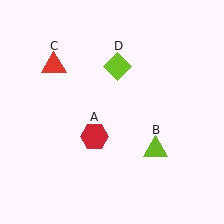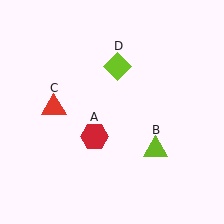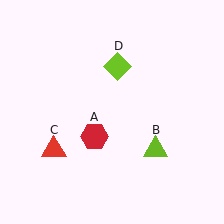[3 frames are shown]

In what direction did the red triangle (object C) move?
The red triangle (object C) moved down.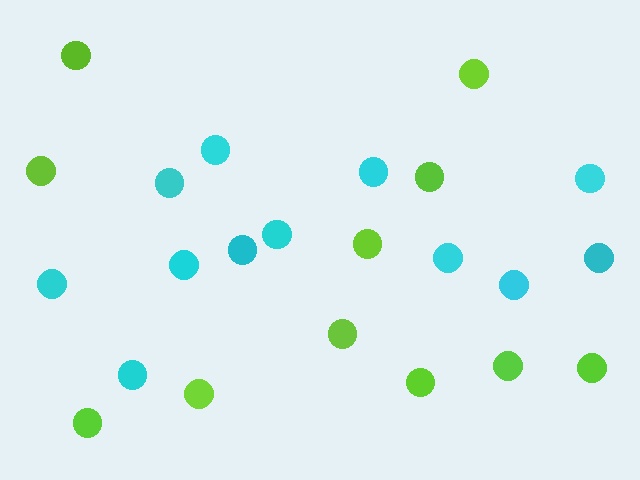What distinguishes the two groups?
There are 2 groups: one group of lime circles (11) and one group of cyan circles (12).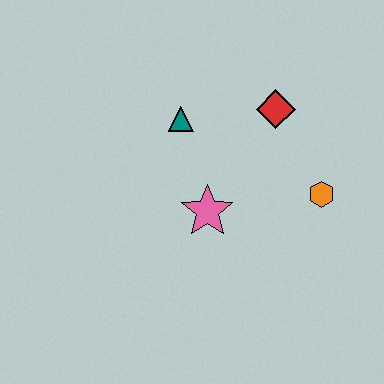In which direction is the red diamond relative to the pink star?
The red diamond is above the pink star.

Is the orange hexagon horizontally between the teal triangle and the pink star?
No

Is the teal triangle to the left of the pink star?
Yes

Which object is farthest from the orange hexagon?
The teal triangle is farthest from the orange hexagon.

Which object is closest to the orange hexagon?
The red diamond is closest to the orange hexagon.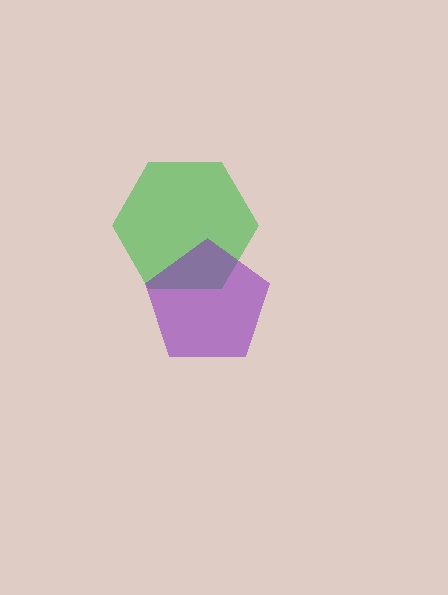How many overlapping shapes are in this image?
There are 2 overlapping shapes in the image.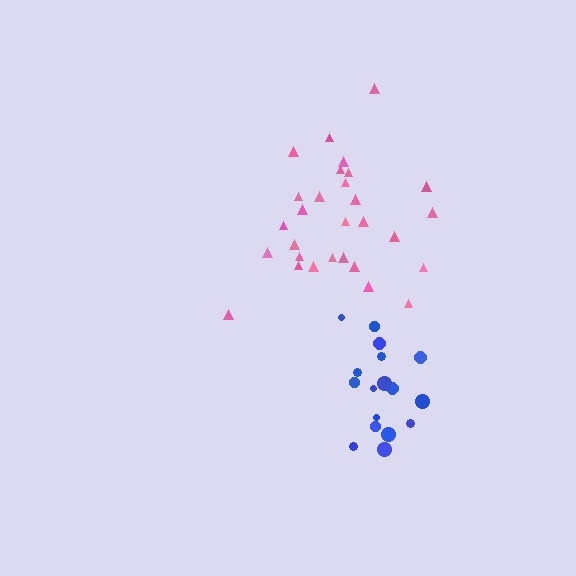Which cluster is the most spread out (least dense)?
Pink.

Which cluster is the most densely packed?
Blue.